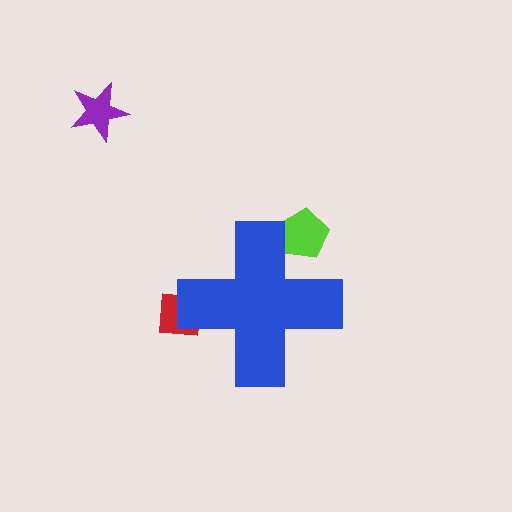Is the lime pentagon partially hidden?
Yes, the lime pentagon is partially hidden behind the blue cross.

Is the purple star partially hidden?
No, the purple star is fully visible.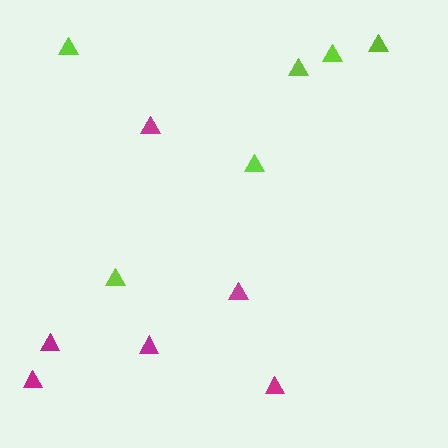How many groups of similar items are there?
There are 2 groups: one group of magenta triangles (6) and one group of lime triangles (6).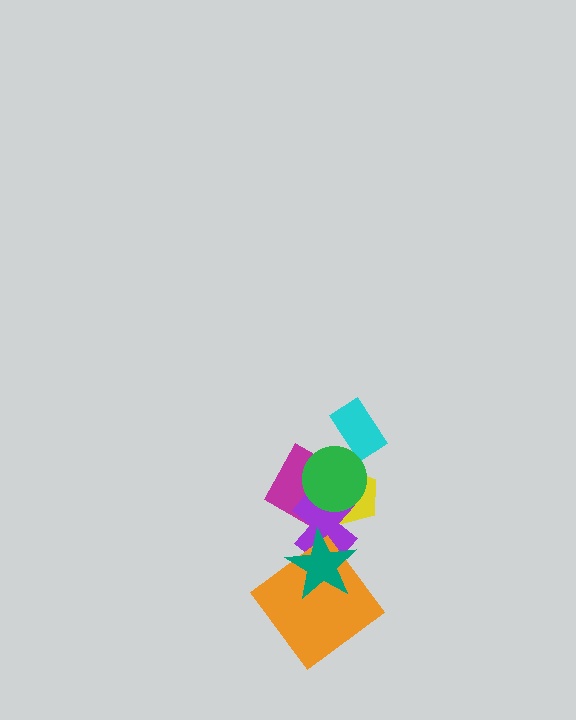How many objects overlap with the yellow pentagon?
3 objects overlap with the yellow pentagon.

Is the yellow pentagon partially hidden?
Yes, it is partially covered by another shape.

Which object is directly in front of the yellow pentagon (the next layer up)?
The magenta diamond is directly in front of the yellow pentagon.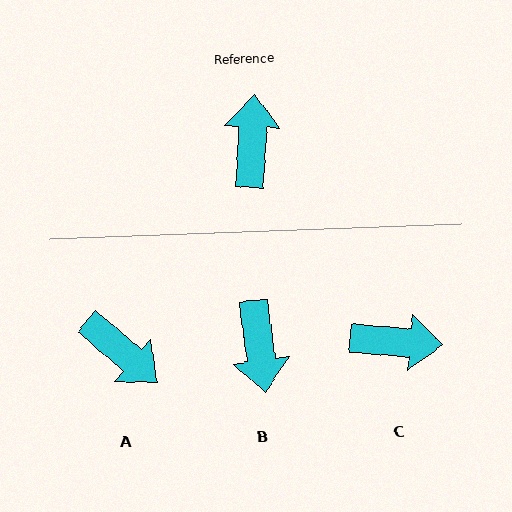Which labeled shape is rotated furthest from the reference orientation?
B, about 169 degrees away.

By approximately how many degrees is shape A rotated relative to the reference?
Approximately 128 degrees clockwise.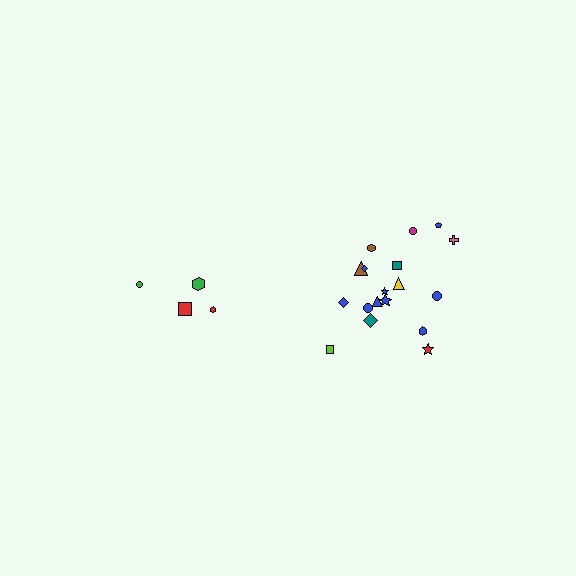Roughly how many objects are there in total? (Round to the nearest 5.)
Roughly 20 objects in total.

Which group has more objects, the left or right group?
The right group.